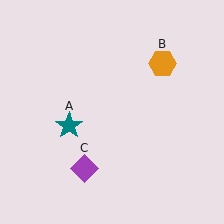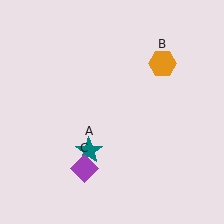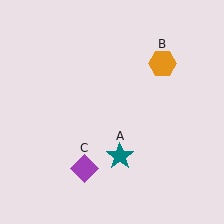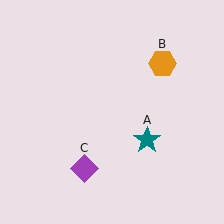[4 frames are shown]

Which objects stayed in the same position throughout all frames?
Orange hexagon (object B) and purple diamond (object C) remained stationary.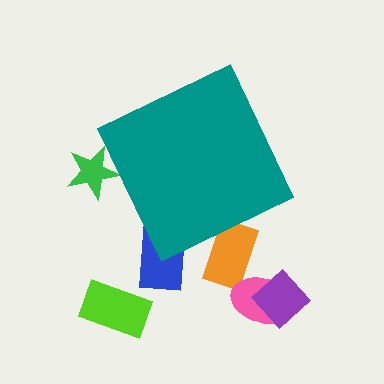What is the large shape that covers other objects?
A teal diamond.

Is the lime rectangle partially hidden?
No, the lime rectangle is fully visible.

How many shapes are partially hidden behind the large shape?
3 shapes are partially hidden.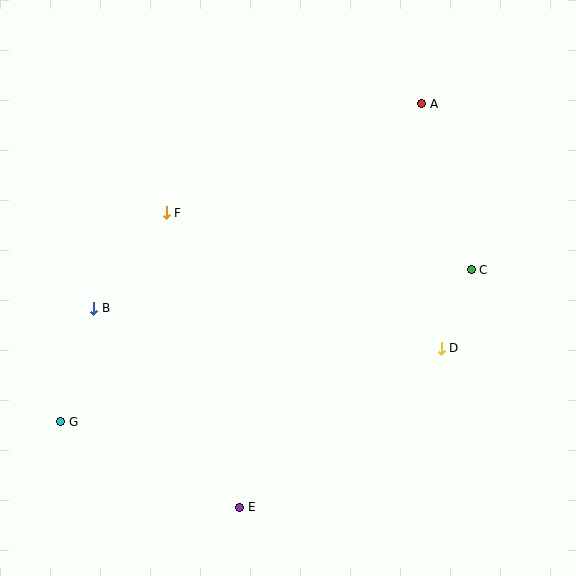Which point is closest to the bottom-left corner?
Point G is closest to the bottom-left corner.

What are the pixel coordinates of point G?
Point G is at (61, 422).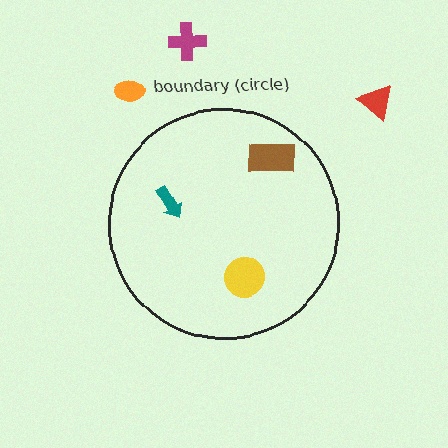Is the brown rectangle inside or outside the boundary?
Inside.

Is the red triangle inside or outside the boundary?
Outside.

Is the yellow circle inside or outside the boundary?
Inside.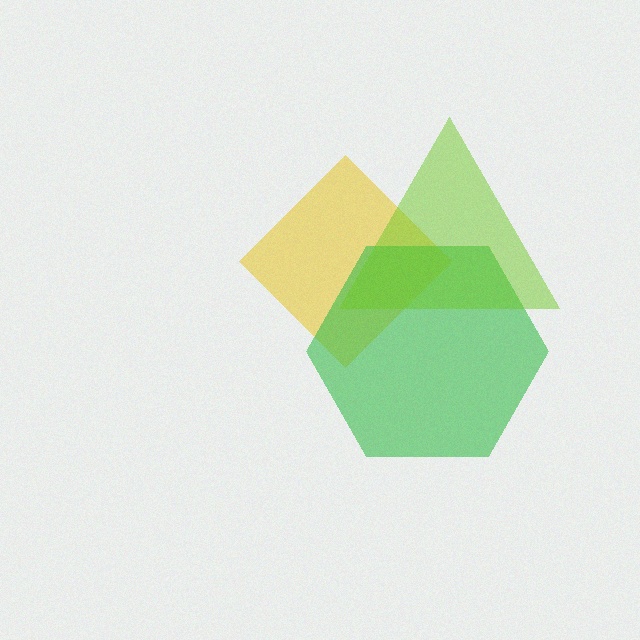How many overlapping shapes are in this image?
There are 3 overlapping shapes in the image.